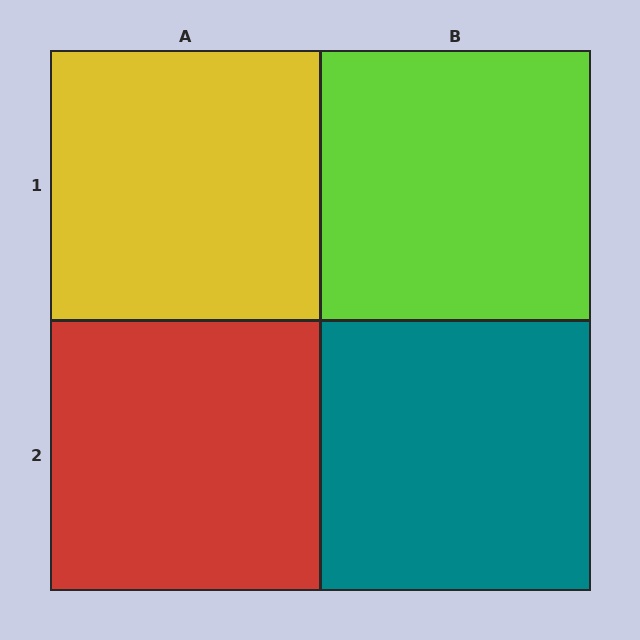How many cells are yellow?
1 cell is yellow.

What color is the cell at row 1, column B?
Lime.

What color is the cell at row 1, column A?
Yellow.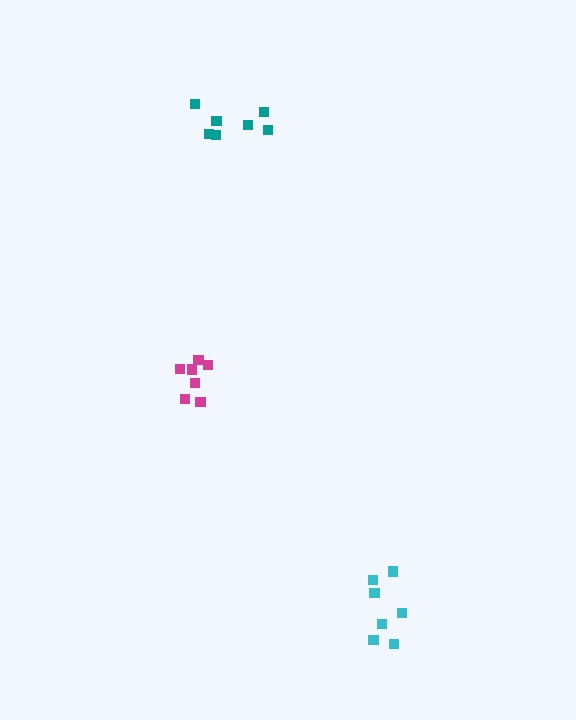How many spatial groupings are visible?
There are 3 spatial groupings.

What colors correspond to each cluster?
The clusters are colored: magenta, cyan, teal.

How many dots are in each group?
Group 1: 7 dots, Group 2: 7 dots, Group 3: 7 dots (21 total).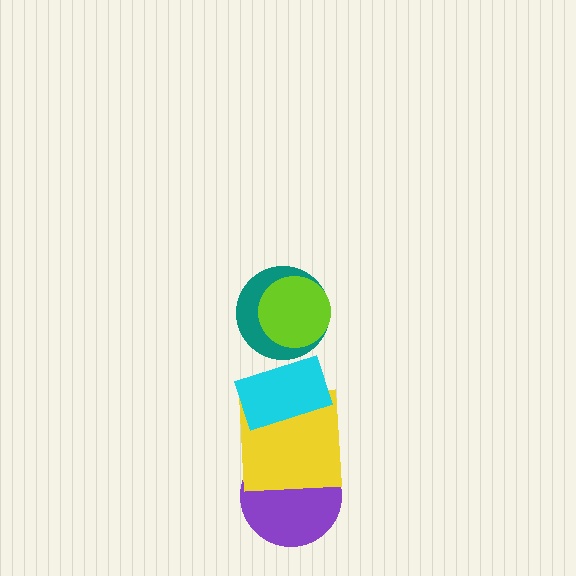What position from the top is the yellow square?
The yellow square is 4th from the top.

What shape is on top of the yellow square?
The cyan rectangle is on top of the yellow square.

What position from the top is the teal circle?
The teal circle is 2nd from the top.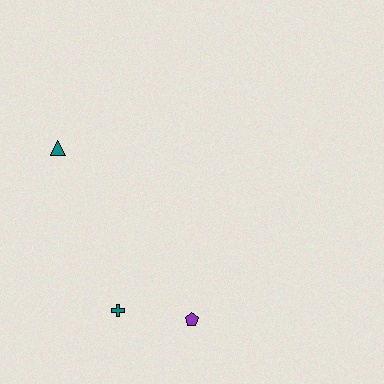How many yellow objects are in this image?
There are no yellow objects.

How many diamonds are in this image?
There are no diamonds.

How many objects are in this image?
There are 3 objects.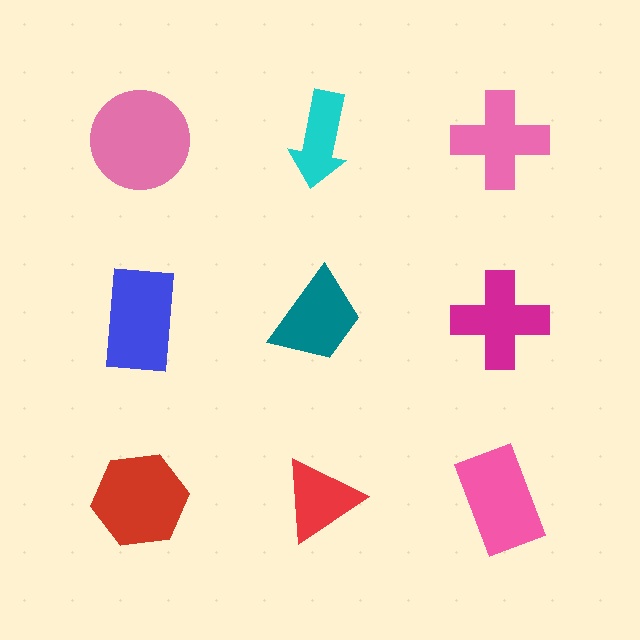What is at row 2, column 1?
A blue rectangle.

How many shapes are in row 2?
3 shapes.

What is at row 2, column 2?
A teal trapezoid.